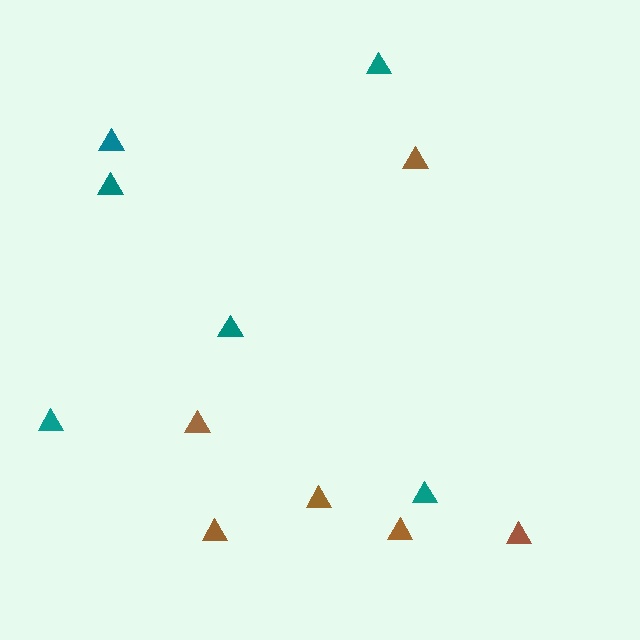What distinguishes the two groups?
There are 2 groups: one group of brown triangles (6) and one group of teal triangles (6).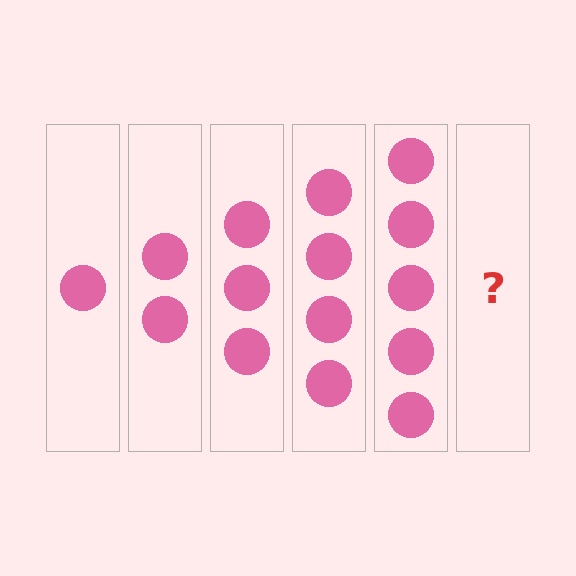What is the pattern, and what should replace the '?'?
The pattern is that each step adds one more circle. The '?' should be 6 circles.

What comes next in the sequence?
The next element should be 6 circles.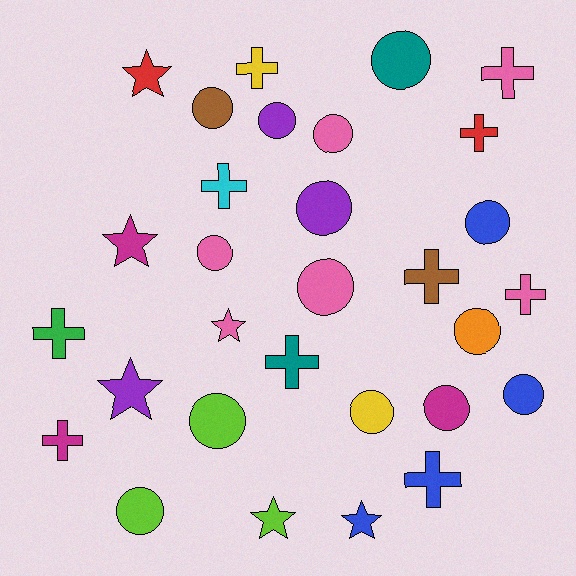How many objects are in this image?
There are 30 objects.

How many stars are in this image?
There are 6 stars.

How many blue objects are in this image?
There are 4 blue objects.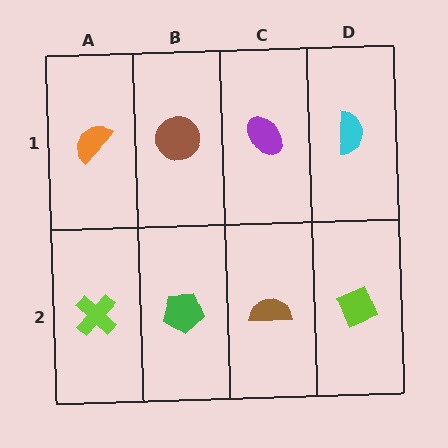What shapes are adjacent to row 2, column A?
An orange semicircle (row 1, column A), a green pentagon (row 2, column B).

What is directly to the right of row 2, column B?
A brown semicircle.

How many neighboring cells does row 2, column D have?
2.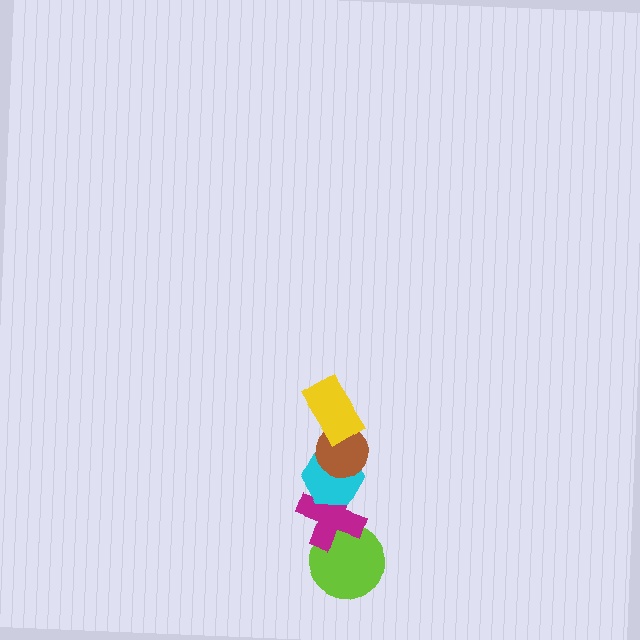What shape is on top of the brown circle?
The yellow rectangle is on top of the brown circle.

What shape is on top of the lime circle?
The magenta cross is on top of the lime circle.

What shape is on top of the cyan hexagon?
The brown circle is on top of the cyan hexagon.